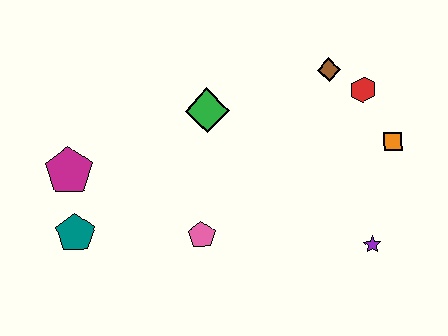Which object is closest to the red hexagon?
The brown diamond is closest to the red hexagon.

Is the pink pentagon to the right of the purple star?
No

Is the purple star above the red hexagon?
No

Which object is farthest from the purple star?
The magenta pentagon is farthest from the purple star.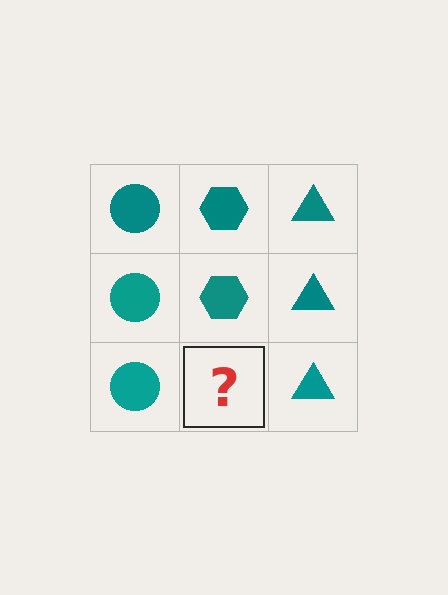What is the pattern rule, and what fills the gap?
The rule is that each column has a consistent shape. The gap should be filled with a teal hexagon.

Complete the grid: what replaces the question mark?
The question mark should be replaced with a teal hexagon.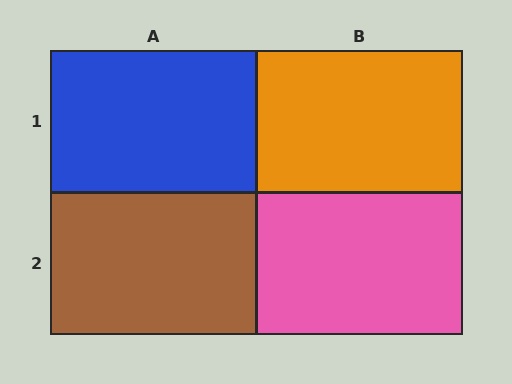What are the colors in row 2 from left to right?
Brown, pink.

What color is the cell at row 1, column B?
Orange.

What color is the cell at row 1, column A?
Blue.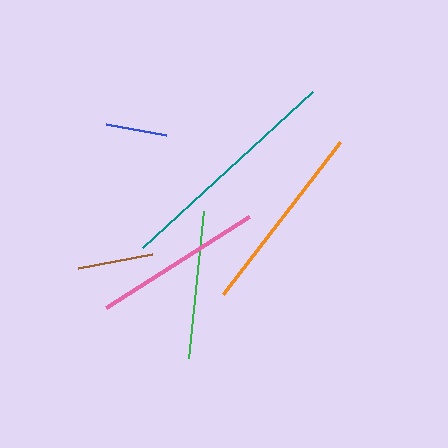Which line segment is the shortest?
The blue line is the shortest at approximately 61 pixels.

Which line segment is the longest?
The teal line is the longest at approximately 231 pixels.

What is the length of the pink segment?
The pink segment is approximately 170 pixels long.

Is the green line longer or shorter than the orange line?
The orange line is longer than the green line.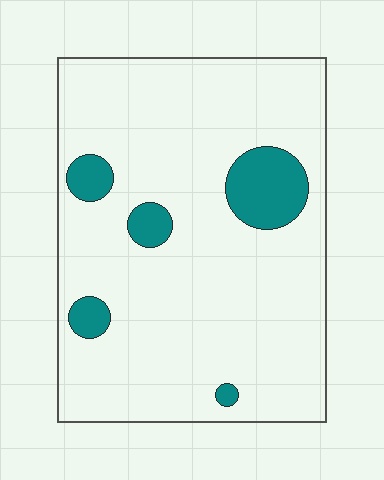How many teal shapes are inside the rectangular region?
5.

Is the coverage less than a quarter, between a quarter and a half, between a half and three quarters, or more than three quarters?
Less than a quarter.